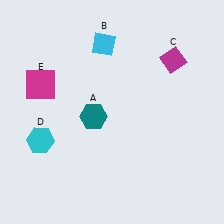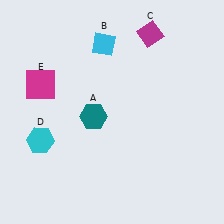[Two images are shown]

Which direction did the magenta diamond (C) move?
The magenta diamond (C) moved up.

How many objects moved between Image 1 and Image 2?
1 object moved between the two images.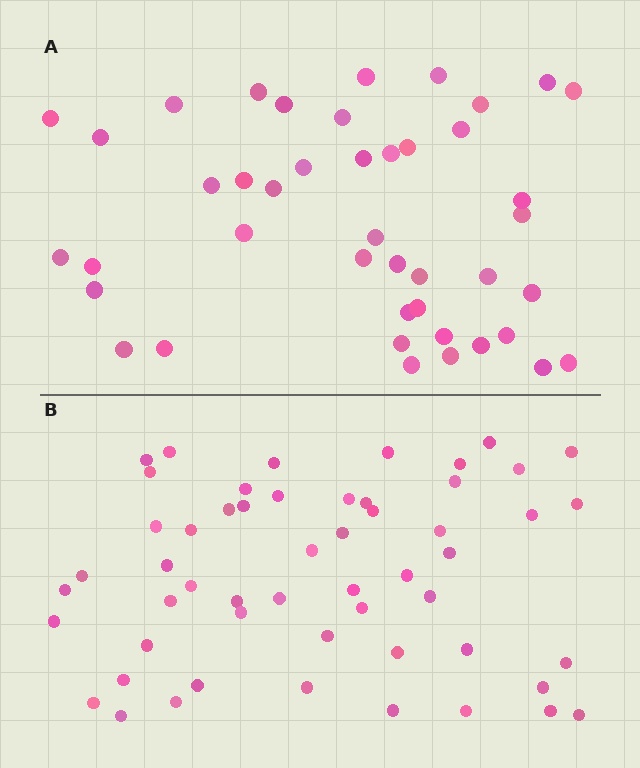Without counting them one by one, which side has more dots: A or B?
Region B (the bottom region) has more dots.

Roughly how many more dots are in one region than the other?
Region B has roughly 12 or so more dots than region A.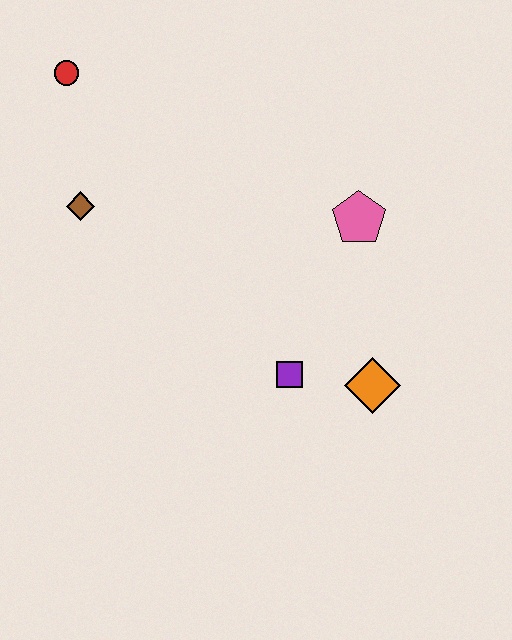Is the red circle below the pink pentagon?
No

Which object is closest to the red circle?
The brown diamond is closest to the red circle.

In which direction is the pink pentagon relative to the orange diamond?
The pink pentagon is above the orange diamond.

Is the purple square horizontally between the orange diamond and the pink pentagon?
No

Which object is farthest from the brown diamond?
The orange diamond is farthest from the brown diamond.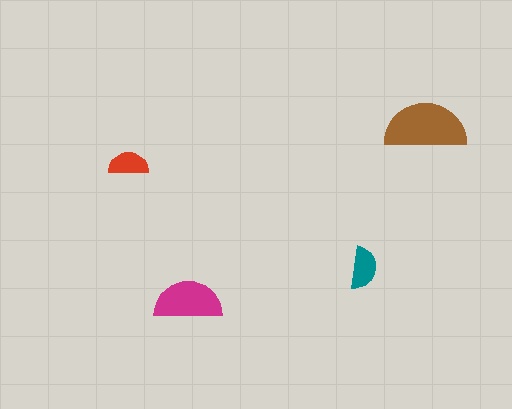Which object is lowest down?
The magenta semicircle is bottommost.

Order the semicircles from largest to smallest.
the brown one, the magenta one, the teal one, the red one.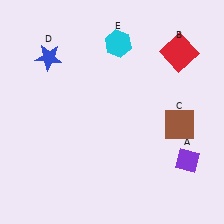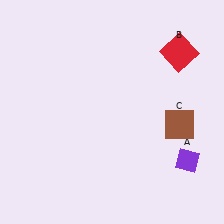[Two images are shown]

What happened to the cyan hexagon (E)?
The cyan hexagon (E) was removed in Image 2. It was in the top-right area of Image 1.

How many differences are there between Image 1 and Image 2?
There are 2 differences between the two images.